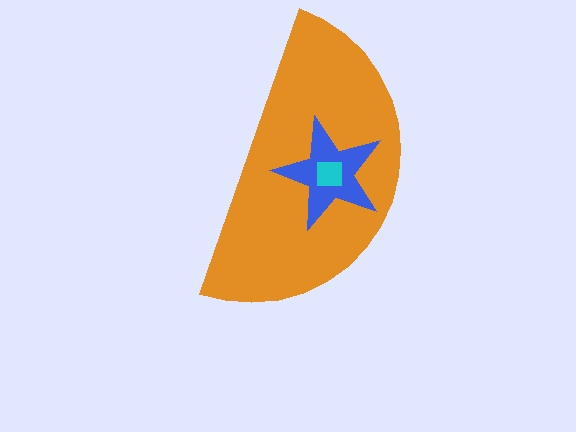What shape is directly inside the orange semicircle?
The blue star.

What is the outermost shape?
The orange semicircle.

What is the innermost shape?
The cyan square.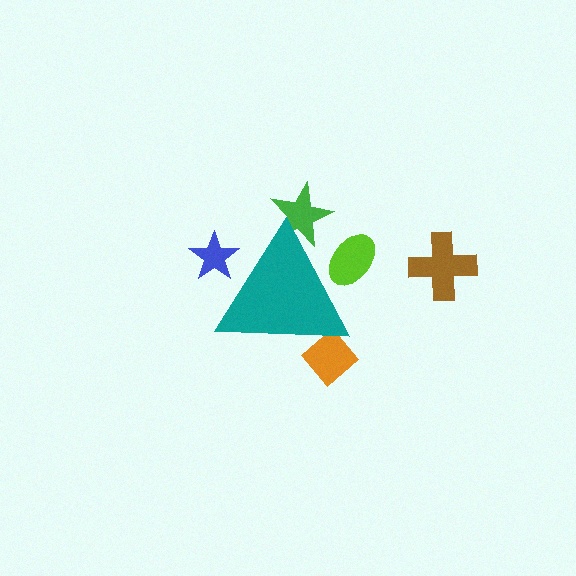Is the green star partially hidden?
Yes, the green star is partially hidden behind the teal triangle.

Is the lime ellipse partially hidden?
Yes, the lime ellipse is partially hidden behind the teal triangle.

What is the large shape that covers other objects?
A teal triangle.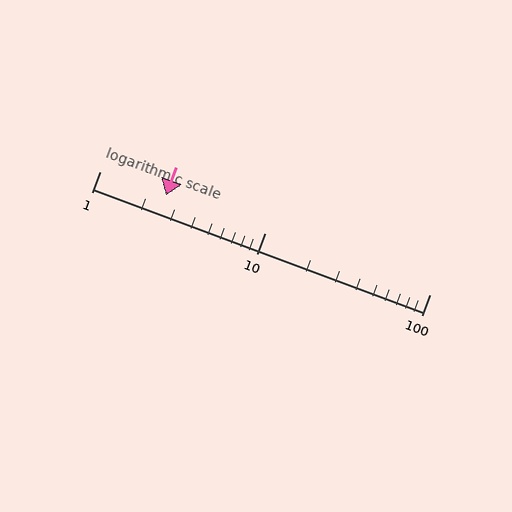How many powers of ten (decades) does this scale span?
The scale spans 2 decades, from 1 to 100.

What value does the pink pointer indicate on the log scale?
The pointer indicates approximately 2.5.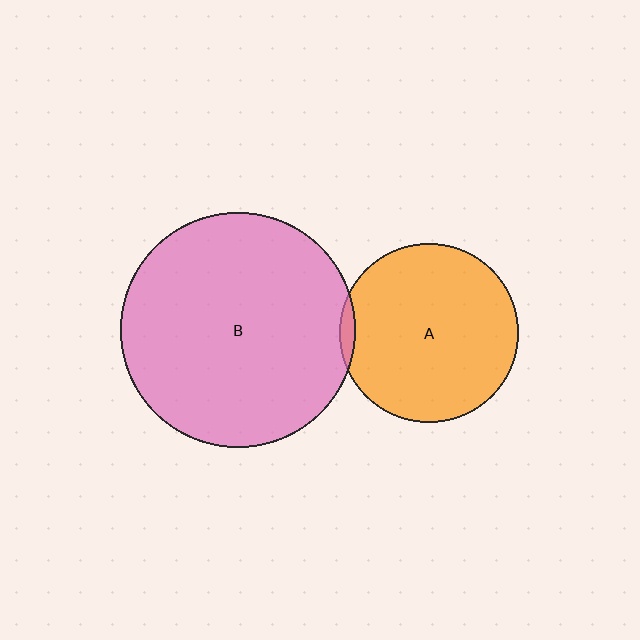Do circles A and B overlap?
Yes.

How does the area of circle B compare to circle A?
Approximately 1.7 times.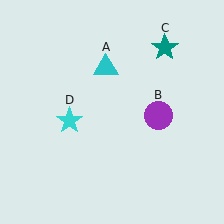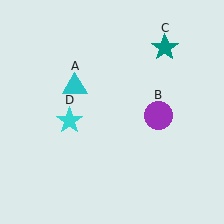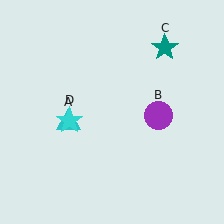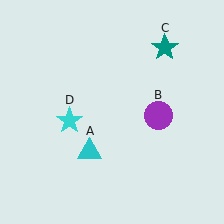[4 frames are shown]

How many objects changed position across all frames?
1 object changed position: cyan triangle (object A).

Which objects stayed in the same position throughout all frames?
Purple circle (object B) and teal star (object C) and cyan star (object D) remained stationary.